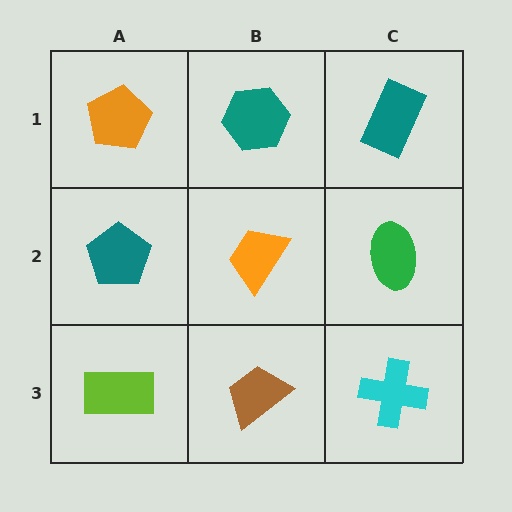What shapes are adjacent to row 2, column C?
A teal rectangle (row 1, column C), a cyan cross (row 3, column C), an orange trapezoid (row 2, column B).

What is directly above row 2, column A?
An orange pentagon.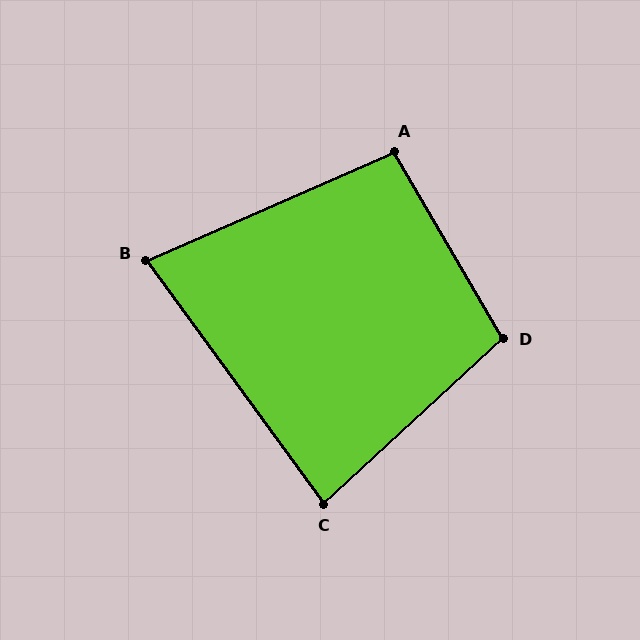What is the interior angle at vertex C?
Approximately 83 degrees (acute).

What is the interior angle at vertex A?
Approximately 97 degrees (obtuse).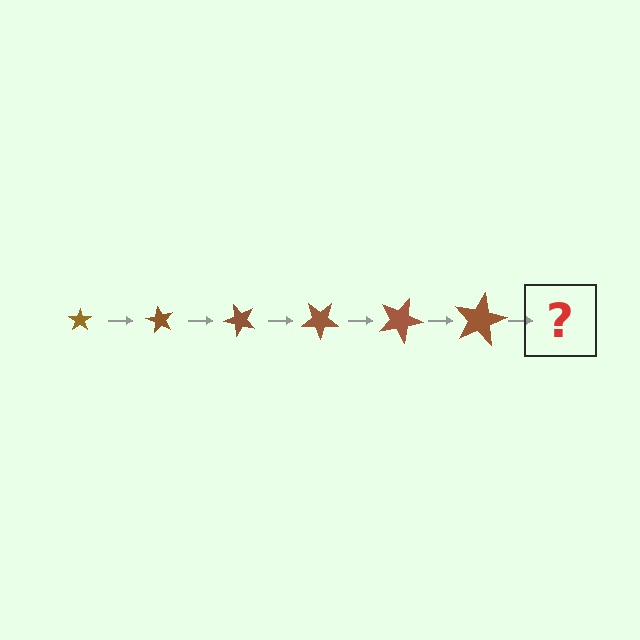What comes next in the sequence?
The next element should be a star, larger than the previous one and rotated 360 degrees from the start.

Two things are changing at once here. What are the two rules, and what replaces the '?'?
The two rules are that the star grows larger each step and it rotates 60 degrees each step. The '?' should be a star, larger than the previous one and rotated 360 degrees from the start.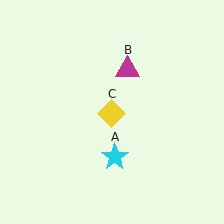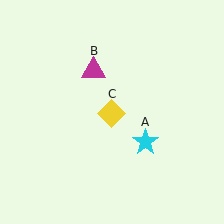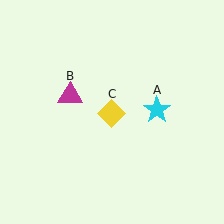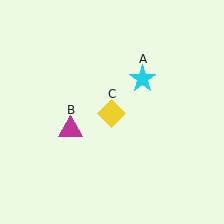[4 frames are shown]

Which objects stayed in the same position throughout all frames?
Yellow diamond (object C) remained stationary.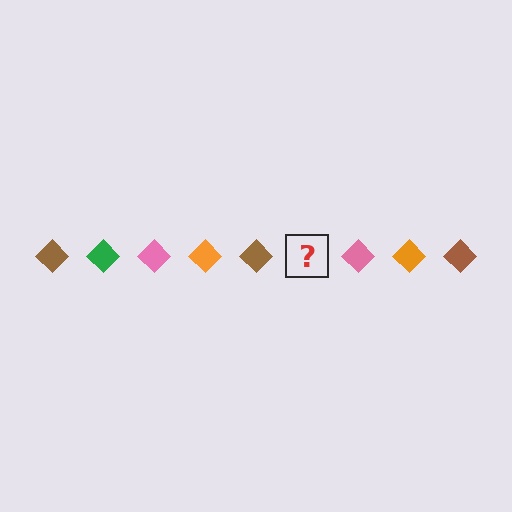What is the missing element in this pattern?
The missing element is a green diamond.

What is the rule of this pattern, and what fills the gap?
The rule is that the pattern cycles through brown, green, pink, orange diamonds. The gap should be filled with a green diamond.